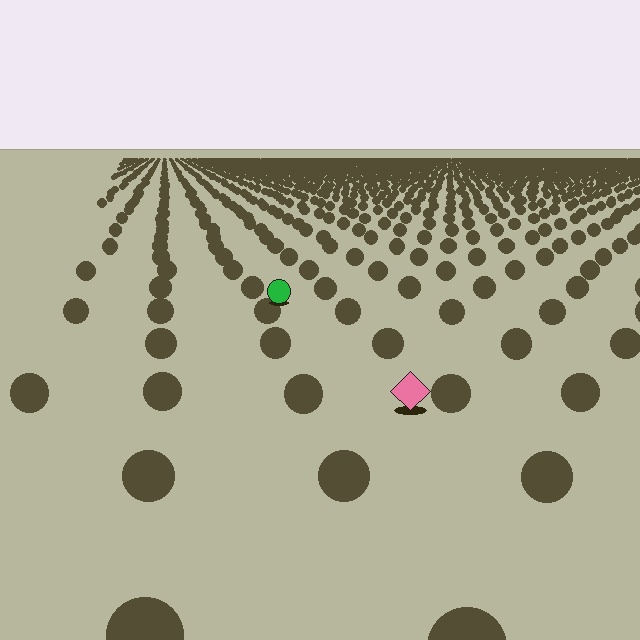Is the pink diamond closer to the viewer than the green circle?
Yes. The pink diamond is closer — you can tell from the texture gradient: the ground texture is coarser near it.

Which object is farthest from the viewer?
The green circle is farthest from the viewer. It appears smaller and the ground texture around it is denser.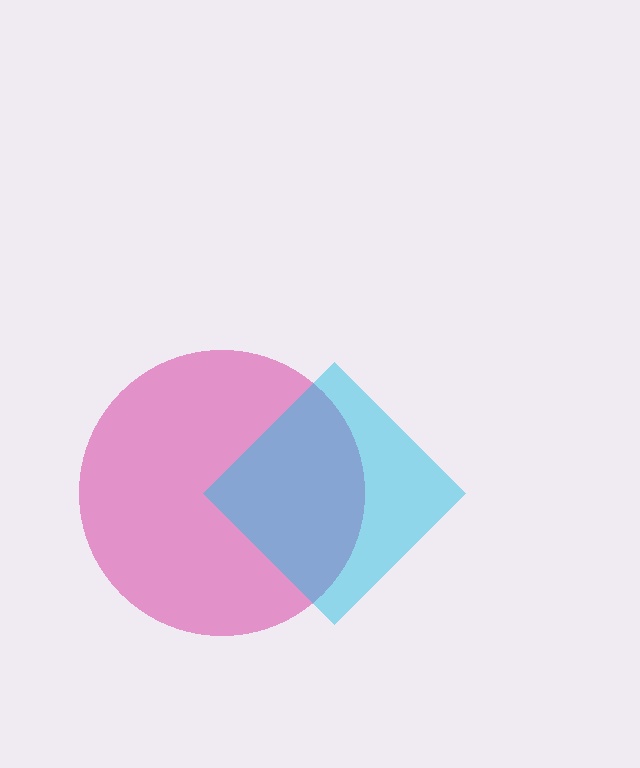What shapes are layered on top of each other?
The layered shapes are: a pink circle, a cyan diamond.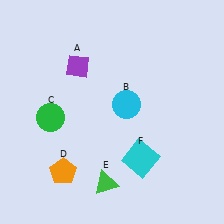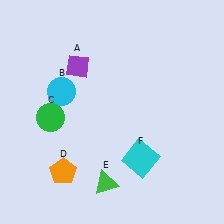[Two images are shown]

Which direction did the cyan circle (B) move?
The cyan circle (B) moved left.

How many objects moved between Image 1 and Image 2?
1 object moved between the two images.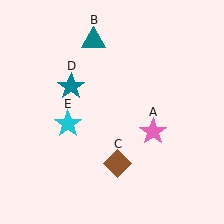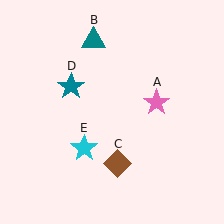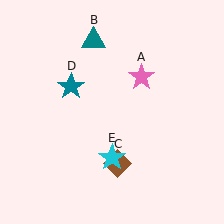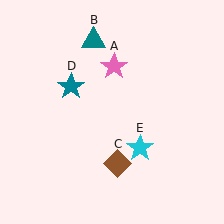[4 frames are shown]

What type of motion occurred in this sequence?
The pink star (object A), cyan star (object E) rotated counterclockwise around the center of the scene.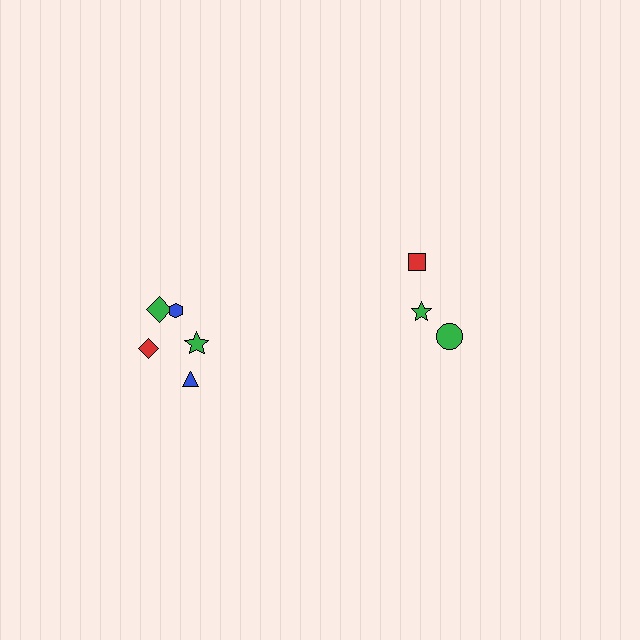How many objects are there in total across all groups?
There are 8 objects.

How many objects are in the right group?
There are 3 objects.